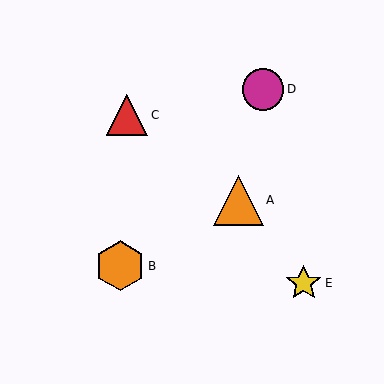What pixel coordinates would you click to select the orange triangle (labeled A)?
Click at (238, 200) to select the orange triangle A.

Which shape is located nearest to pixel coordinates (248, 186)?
The orange triangle (labeled A) at (238, 200) is nearest to that location.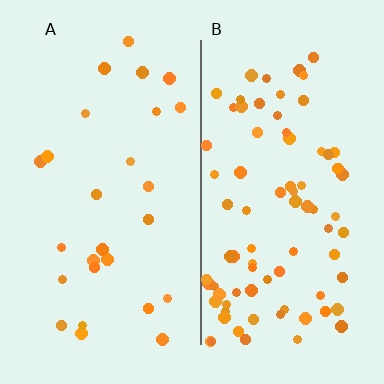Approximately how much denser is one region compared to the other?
Approximately 3.1× — region B over region A.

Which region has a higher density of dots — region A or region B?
B (the right).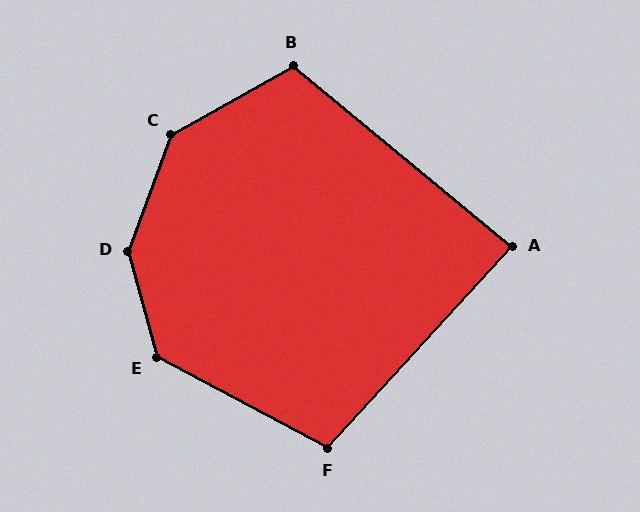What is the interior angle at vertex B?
Approximately 111 degrees (obtuse).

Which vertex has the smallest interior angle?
A, at approximately 87 degrees.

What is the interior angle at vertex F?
Approximately 104 degrees (obtuse).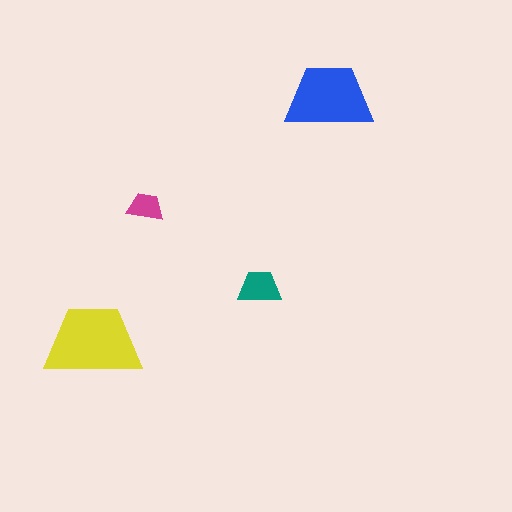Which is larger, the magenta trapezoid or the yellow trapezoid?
The yellow one.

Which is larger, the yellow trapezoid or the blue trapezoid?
The yellow one.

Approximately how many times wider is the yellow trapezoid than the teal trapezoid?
About 2 times wider.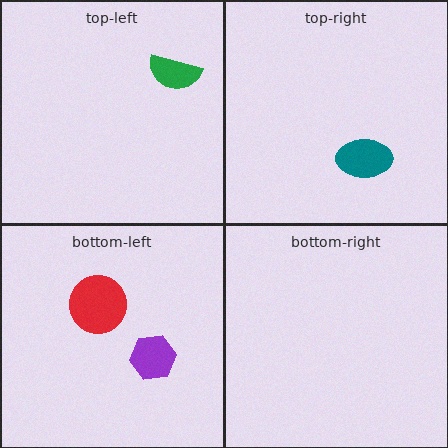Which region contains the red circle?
The bottom-left region.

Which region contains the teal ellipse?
The top-right region.